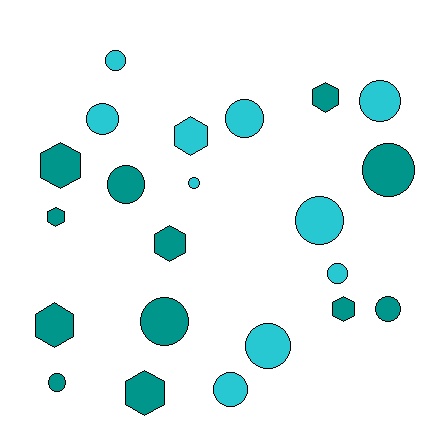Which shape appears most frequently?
Circle, with 14 objects.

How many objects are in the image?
There are 22 objects.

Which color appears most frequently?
Teal, with 12 objects.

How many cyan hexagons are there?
There is 1 cyan hexagon.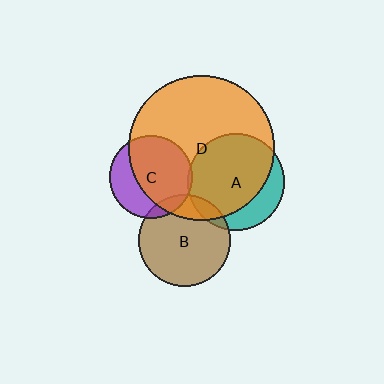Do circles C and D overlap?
Yes.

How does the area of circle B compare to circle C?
Approximately 1.3 times.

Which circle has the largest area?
Circle D (orange).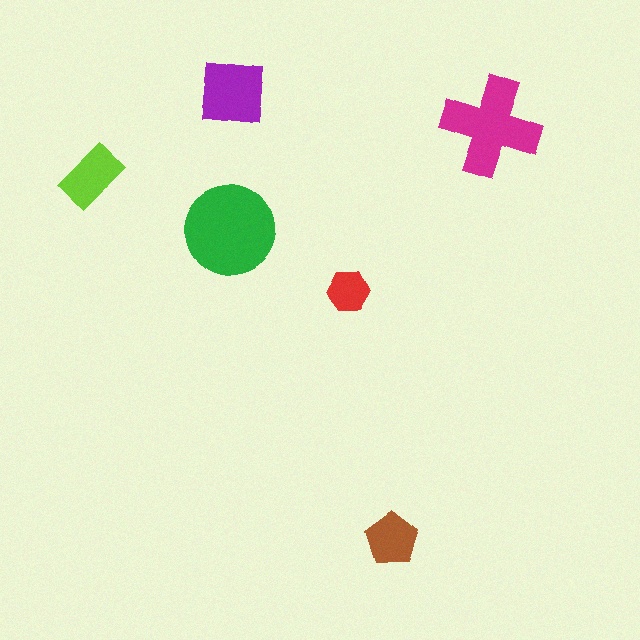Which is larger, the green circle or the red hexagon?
The green circle.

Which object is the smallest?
The red hexagon.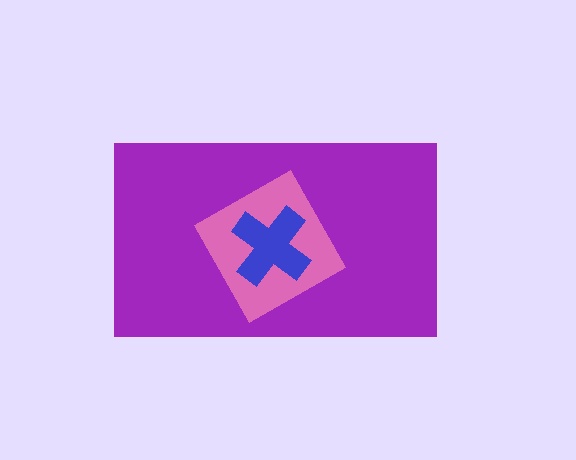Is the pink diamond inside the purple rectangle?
Yes.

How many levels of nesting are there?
3.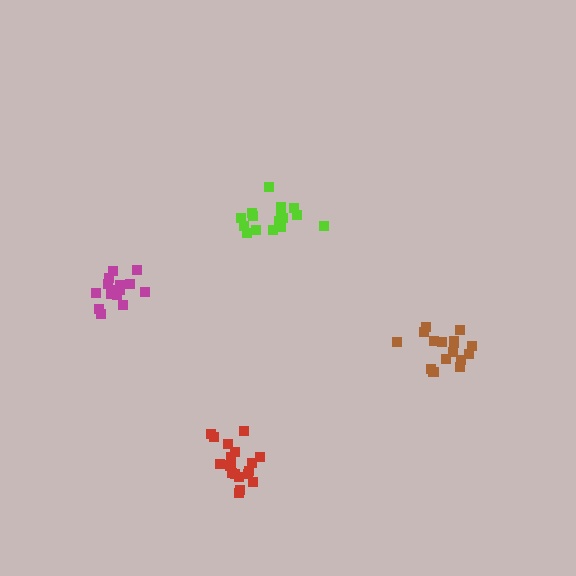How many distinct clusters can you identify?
There are 4 distinct clusters.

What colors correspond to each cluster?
The clusters are colored: lime, brown, magenta, red.